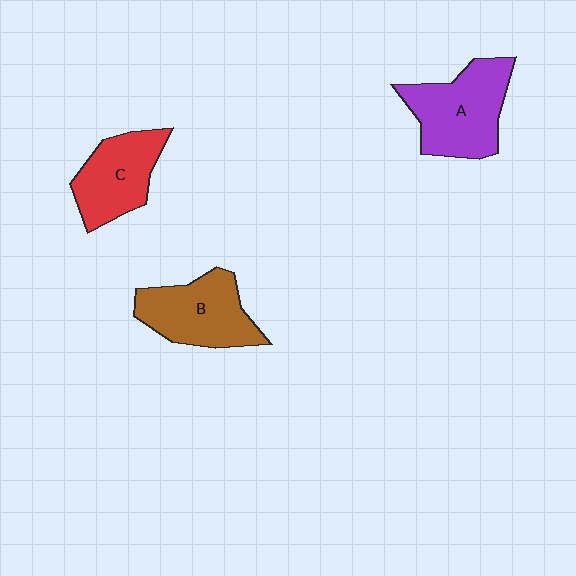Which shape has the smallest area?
Shape C (red).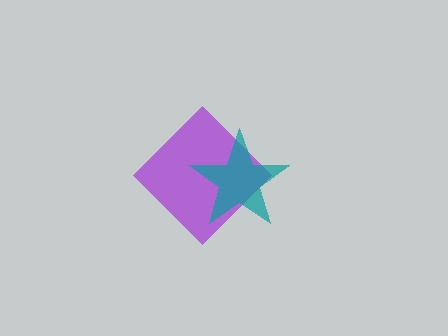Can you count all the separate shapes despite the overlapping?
Yes, there are 2 separate shapes.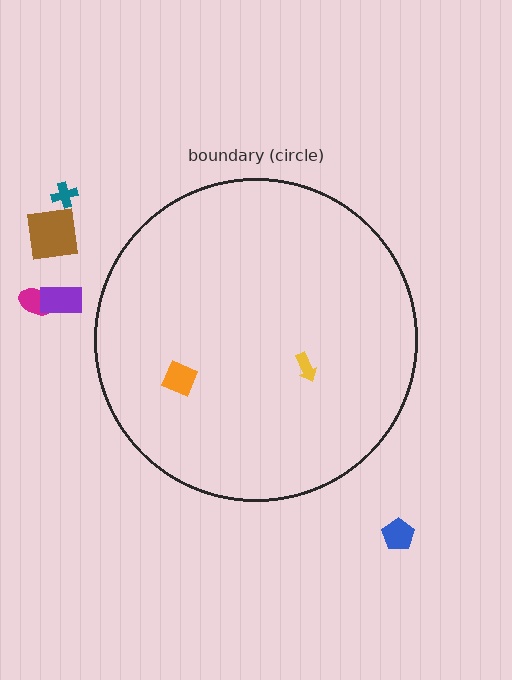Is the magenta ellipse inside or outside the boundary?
Outside.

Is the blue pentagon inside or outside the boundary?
Outside.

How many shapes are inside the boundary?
2 inside, 5 outside.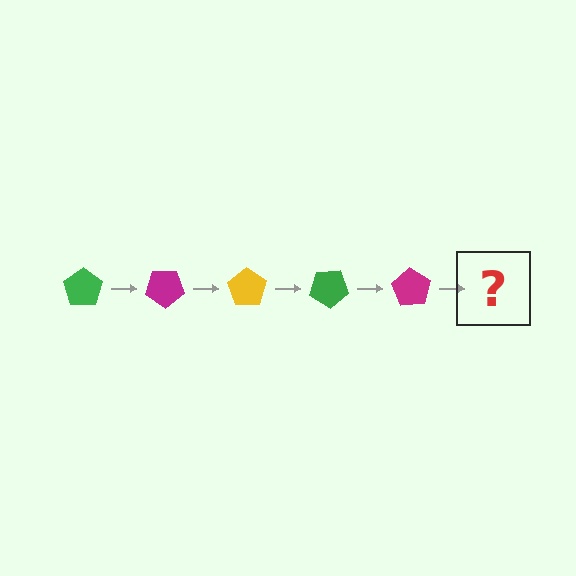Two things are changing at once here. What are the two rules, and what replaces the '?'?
The two rules are that it rotates 35 degrees each step and the color cycles through green, magenta, and yellow. The '?' should be a yellow pentagon, rotated 175 degrees from the start.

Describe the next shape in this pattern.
It should be a yellow pentagon, rotated 175 degrees from the start.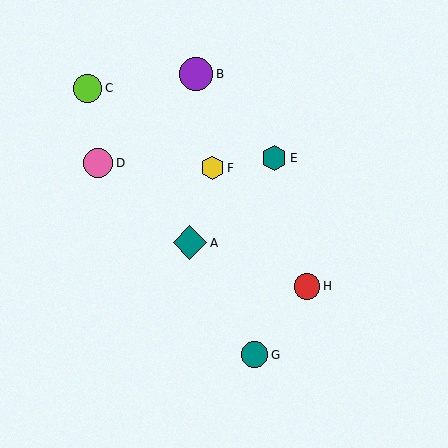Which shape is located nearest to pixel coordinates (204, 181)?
The yellow hexagon (labeled F) at (212, 168) is nearest to that location.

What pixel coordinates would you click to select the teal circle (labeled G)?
Click at (255, 355) to select the teal circle G.